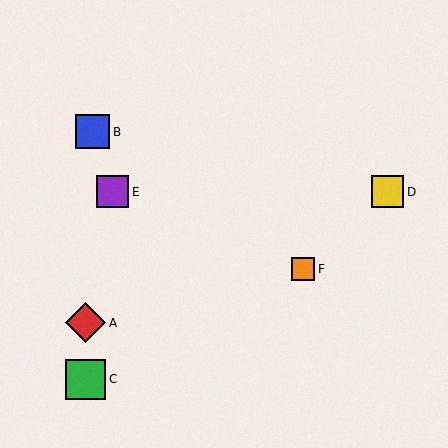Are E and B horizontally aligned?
No, E is at y≈192 and B is at y≈132.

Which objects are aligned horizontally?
Objects D, E are aligned horizontally.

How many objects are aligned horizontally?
2 objects (D, E) are aligned horizontally.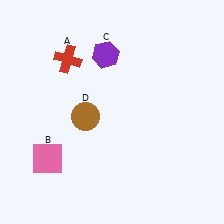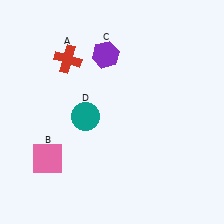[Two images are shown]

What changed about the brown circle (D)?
In Image 1, D is brown. In Image 2, it changed to teal.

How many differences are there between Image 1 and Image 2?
There is 1 difference between the two images.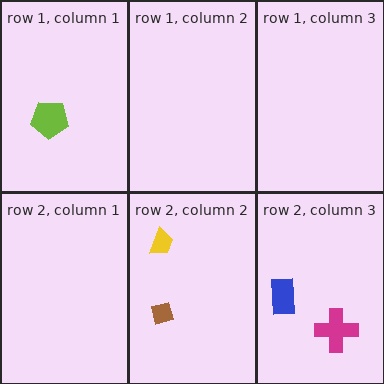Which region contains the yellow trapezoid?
The row 2, column 2 region.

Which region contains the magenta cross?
The row 2, column 3 region.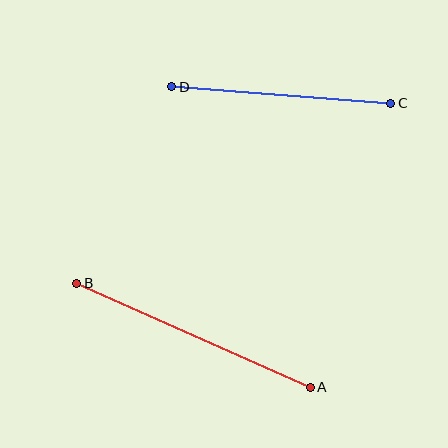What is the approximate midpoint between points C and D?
The midpoint is at approximately (281, 95) pixels.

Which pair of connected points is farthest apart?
Points A and B are farthest apart.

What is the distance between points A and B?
The distance is approximately 256 pixels.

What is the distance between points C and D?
The distance is approximately 220 pixels.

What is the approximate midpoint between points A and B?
The midpoint is at approximately (193, 335) pixels.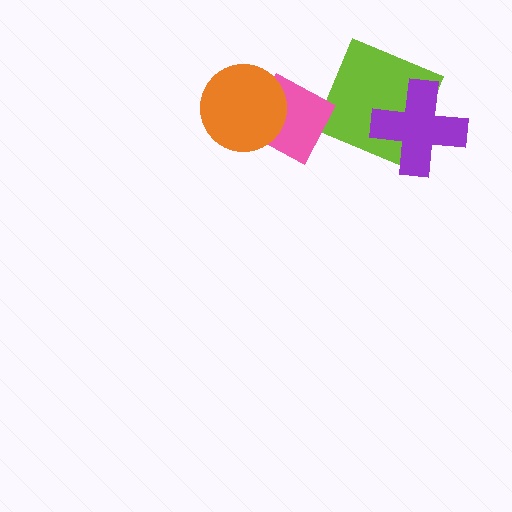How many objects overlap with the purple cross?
1 object overlaps with the purple cross.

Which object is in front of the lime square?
The purple cross is in front of the lime square.